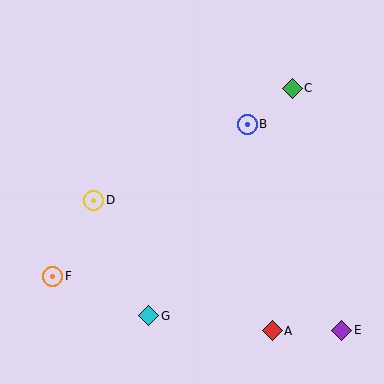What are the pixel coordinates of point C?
Point C is at (292, 88).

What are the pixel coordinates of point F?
Point F is at (53, 276).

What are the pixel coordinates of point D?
Point D is at (93, 200).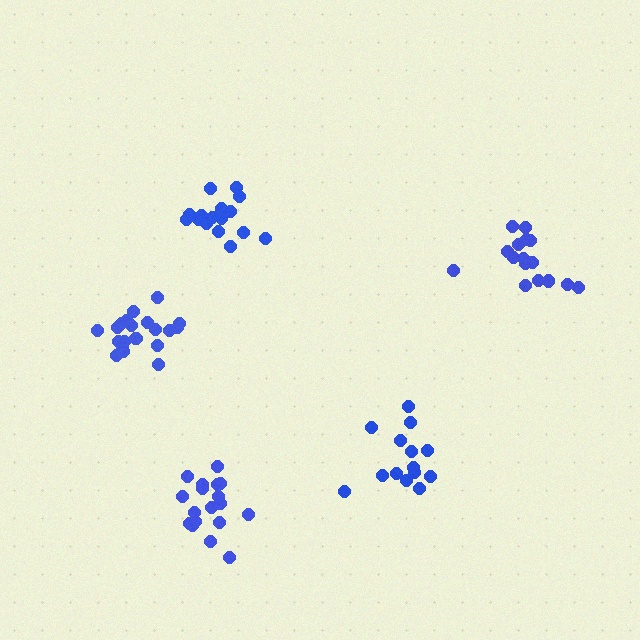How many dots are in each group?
Group 1: 14 dots, Group 2: 18 dots, Group 3: 20 dots, Group 4: 18 dots, Group 5: 16 dots (86 total).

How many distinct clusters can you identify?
There are 5 distinct clusters.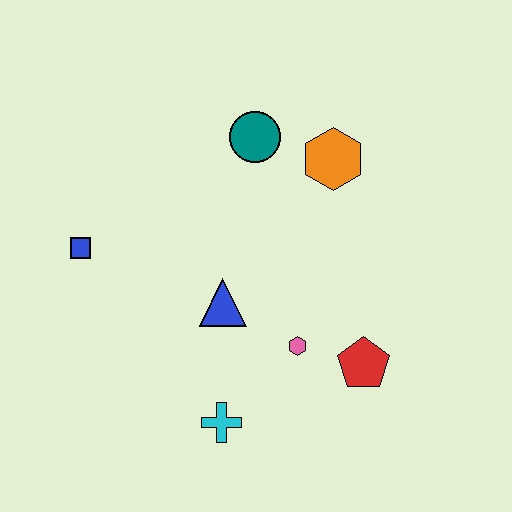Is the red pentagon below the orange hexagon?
Yes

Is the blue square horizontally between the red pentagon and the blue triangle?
No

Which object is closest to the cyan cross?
The pink hexagon is closest to the cyan cross.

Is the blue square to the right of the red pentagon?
No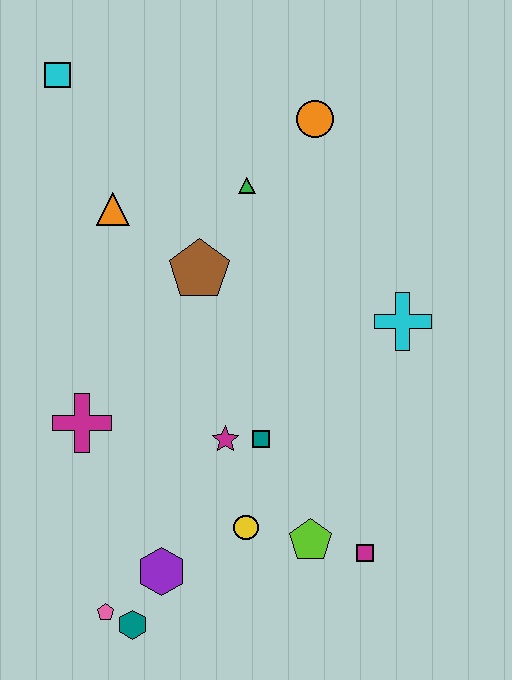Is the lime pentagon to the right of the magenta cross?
Yes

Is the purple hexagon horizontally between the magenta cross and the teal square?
Yes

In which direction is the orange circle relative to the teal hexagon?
The orange circle is above the teal hexagon.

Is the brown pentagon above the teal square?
Yes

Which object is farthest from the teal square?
The cyan square is farthest from the teal square.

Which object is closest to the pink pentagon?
The teal hexagon is closest to the pink pentagon.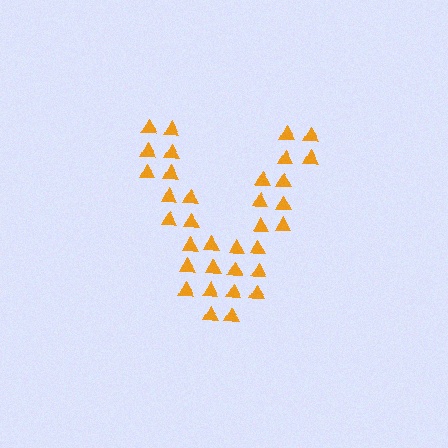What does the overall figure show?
The overall figure shows the letter V.